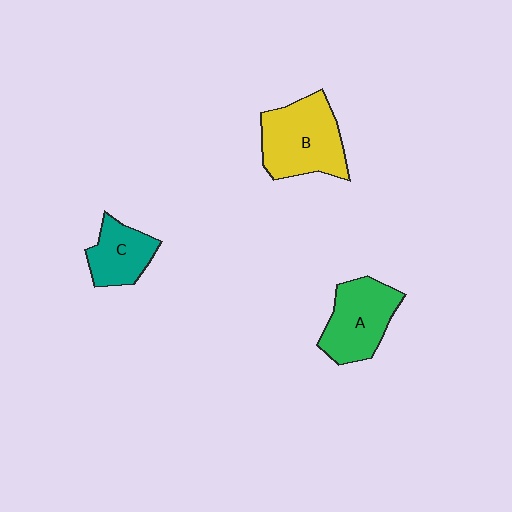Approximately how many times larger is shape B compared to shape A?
Approximately 1.2 times.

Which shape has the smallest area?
Shape C (teal).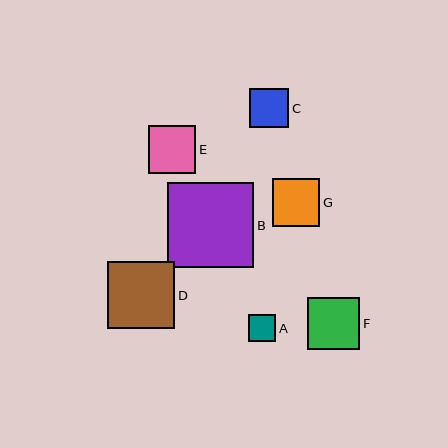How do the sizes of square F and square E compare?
Square F and square E are approximately the same size.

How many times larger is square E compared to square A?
Square E is approximately 1.7 times the size of square A.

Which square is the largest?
Square B is the largest with a size of approximately 86 pixels.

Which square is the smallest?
Square A is the smallest with a size of approximately 27 pixels.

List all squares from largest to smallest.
From largest to smallest: B, D, F, E, G, C, A.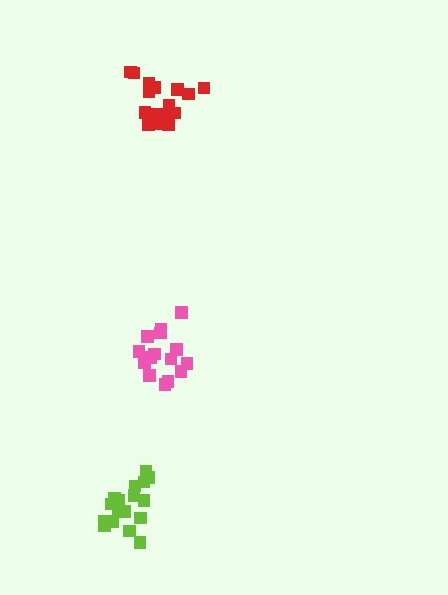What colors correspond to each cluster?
The clusters are colored: pink, red, lime.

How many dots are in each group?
Group 1: 15 dots, Group 2: 18 dots, Group 3: 17 dots (50 total).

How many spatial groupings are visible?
There are 3 spatial groupings.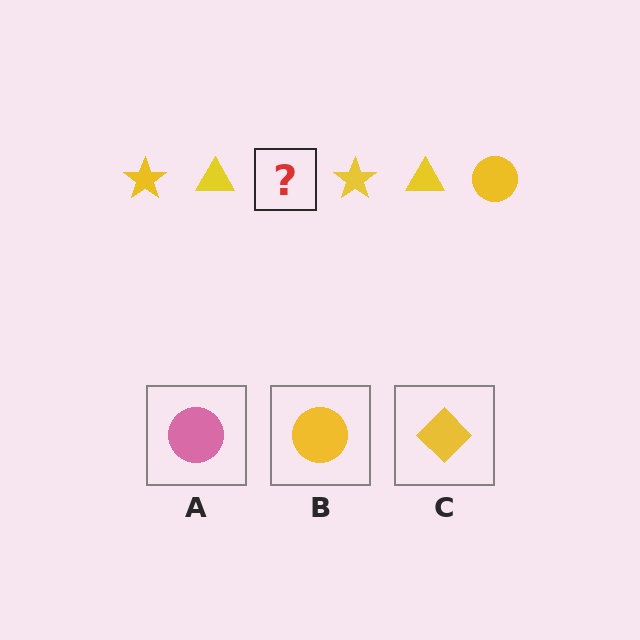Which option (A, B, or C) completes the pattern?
B.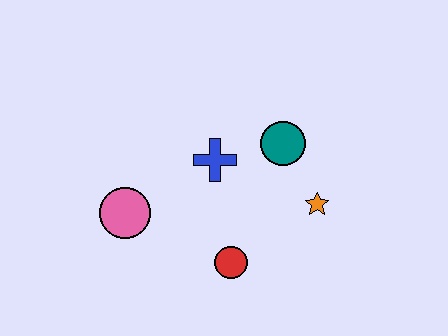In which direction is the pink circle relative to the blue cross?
The pink circle is to the left of the blue cross.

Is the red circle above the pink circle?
No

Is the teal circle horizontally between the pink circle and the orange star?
Yes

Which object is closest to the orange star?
The teal circle is closest to the orange star.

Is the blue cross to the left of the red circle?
Yes